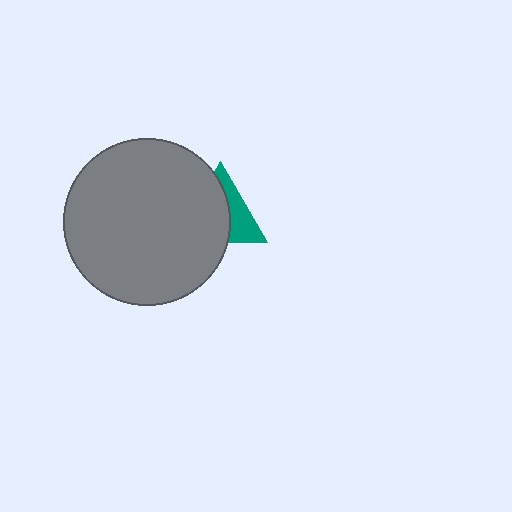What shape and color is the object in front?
The object in front is a gray circle.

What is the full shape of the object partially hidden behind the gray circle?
The partially hidden object is a teal triangle.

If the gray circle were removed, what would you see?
You would see the complete teal triangle.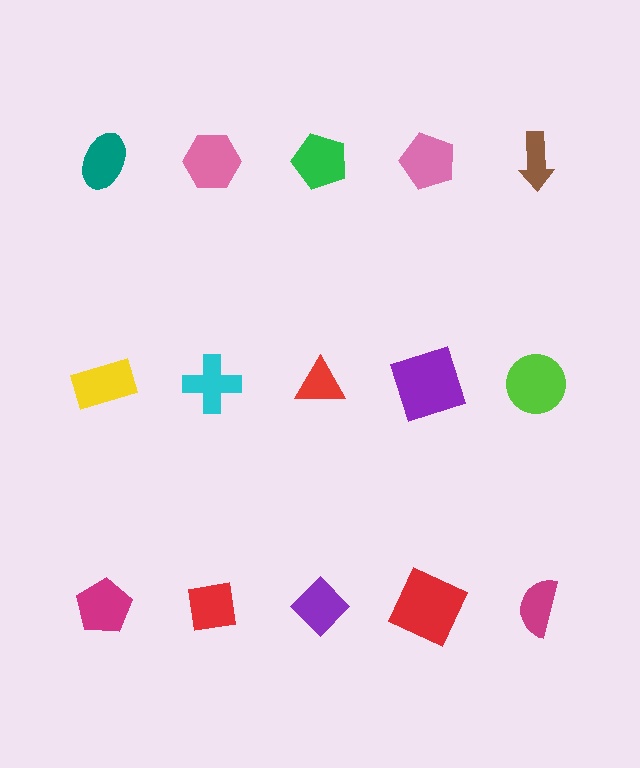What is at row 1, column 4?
A pink pentagon.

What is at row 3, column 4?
A red square.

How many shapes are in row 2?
5 shapes.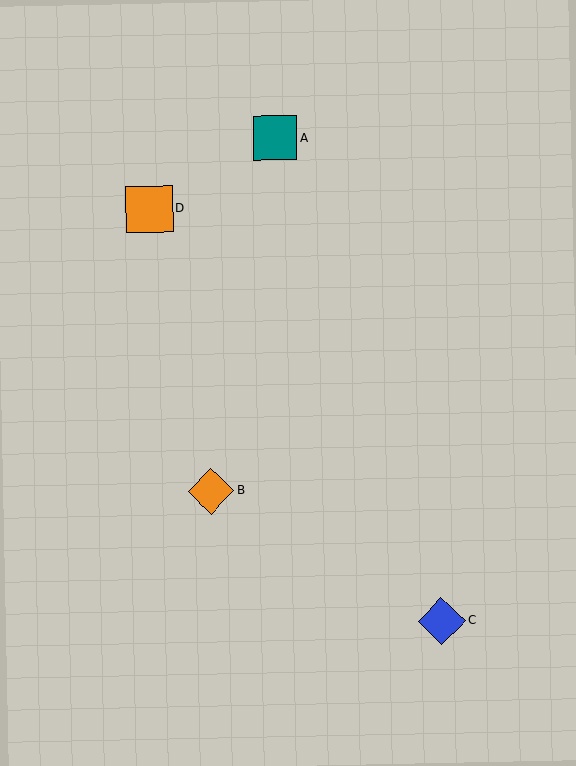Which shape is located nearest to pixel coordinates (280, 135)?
The teal square (labeled A) at (275, 138) is nearest to that location.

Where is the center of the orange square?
The center of the orange square is at (149, 209).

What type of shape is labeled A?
Shape A is a teal square.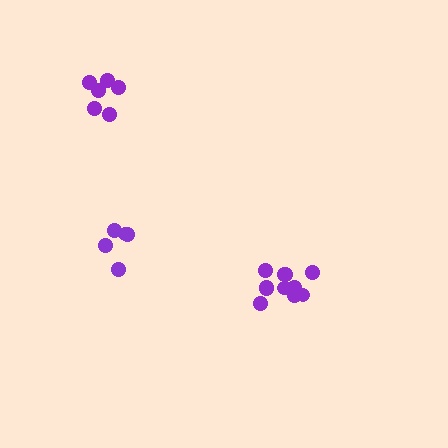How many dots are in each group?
Group 1: 11 dots, Group 2: 6 dots, Group 3: 5 dots (22 total).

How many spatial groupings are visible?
There are 3 spatial groupings.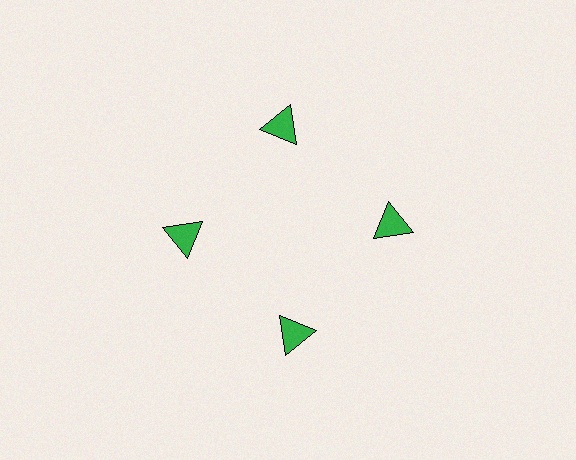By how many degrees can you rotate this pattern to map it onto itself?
The pattern maps onto itself every 90 degrees of rotation.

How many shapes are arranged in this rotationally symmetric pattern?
There are 4 shapes, arranged in 4 groups of 1.